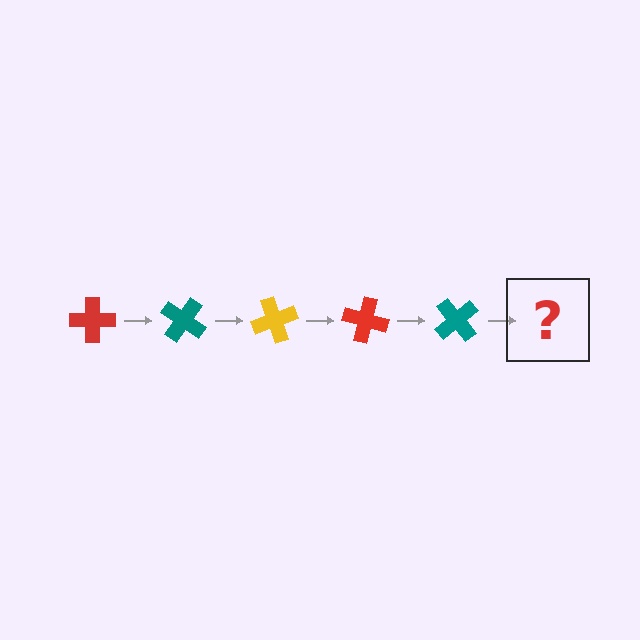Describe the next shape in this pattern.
It should be a yellow cross, rotated 175 degrees from the start.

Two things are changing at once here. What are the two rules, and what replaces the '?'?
The two rules are that it rotates 35 degrees each step and the color cycles through red, teal, and yellow. The '?' should be a yellow cross, rotated 175 degrees from the start.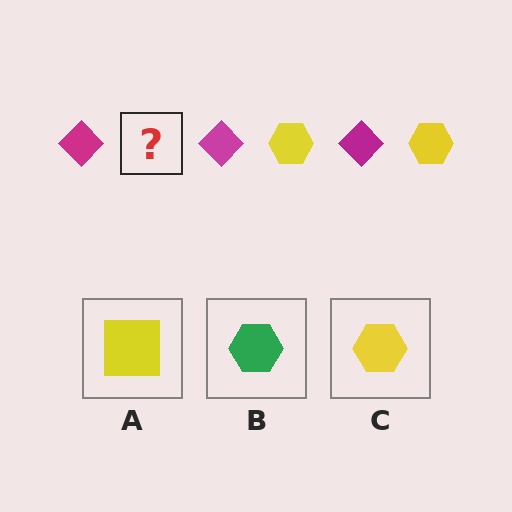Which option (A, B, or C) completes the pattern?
C.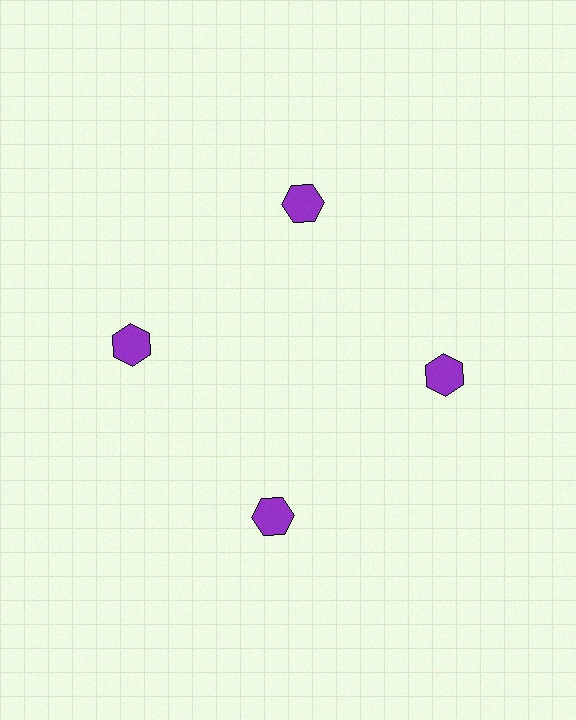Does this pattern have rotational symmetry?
Yes, this pattern has 4-fold rotational symmetry. It looks the same after rotating 90 degrees around the center.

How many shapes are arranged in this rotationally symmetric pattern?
There are 4 shapes, arranged in 4 groups of 1.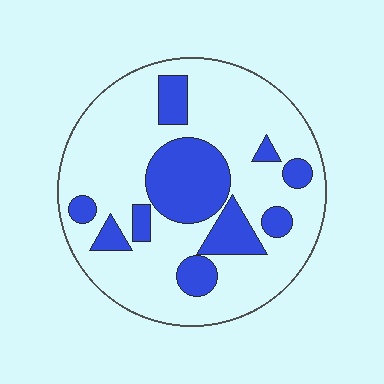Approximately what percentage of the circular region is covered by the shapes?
Approximately 25%.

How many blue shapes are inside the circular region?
10.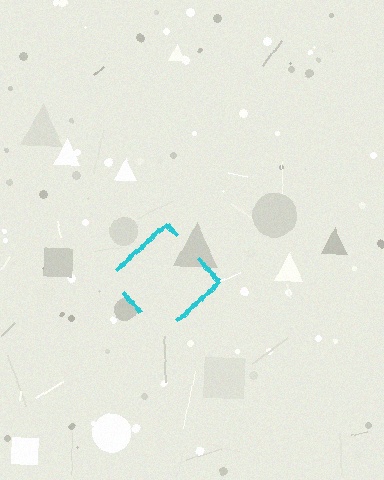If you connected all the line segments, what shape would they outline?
They would outline a diamond.